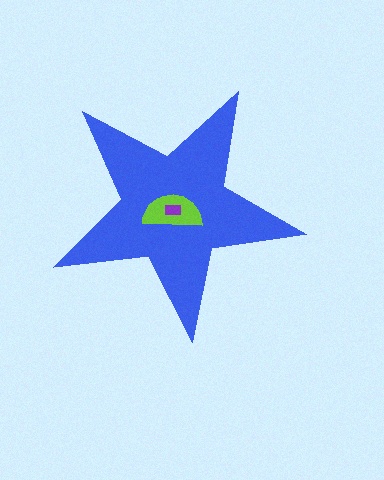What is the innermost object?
The purple rectangle.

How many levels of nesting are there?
3.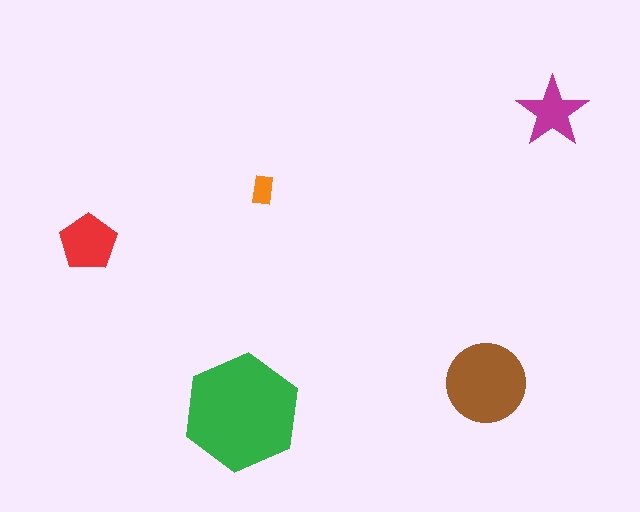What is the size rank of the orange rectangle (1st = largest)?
5th.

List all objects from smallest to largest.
The orange rectangle, the magenta star, the red pentagon, the brown circle, the green hexagon.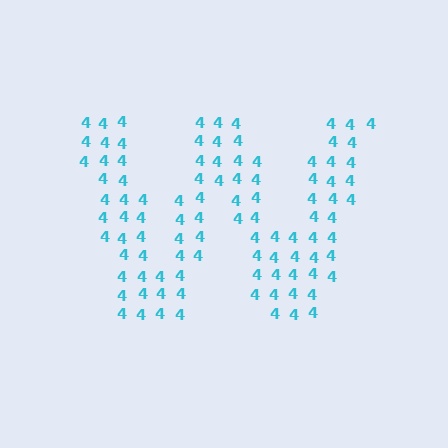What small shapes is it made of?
It is made of small digit 4's.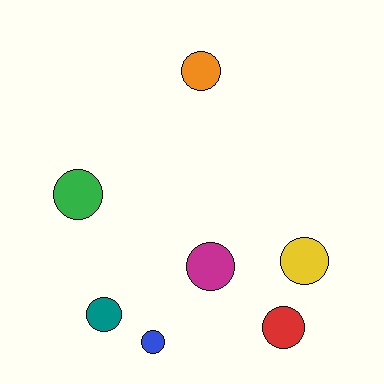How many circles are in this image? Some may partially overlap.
There are 7 circles.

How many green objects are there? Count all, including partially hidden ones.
There is 1 green object.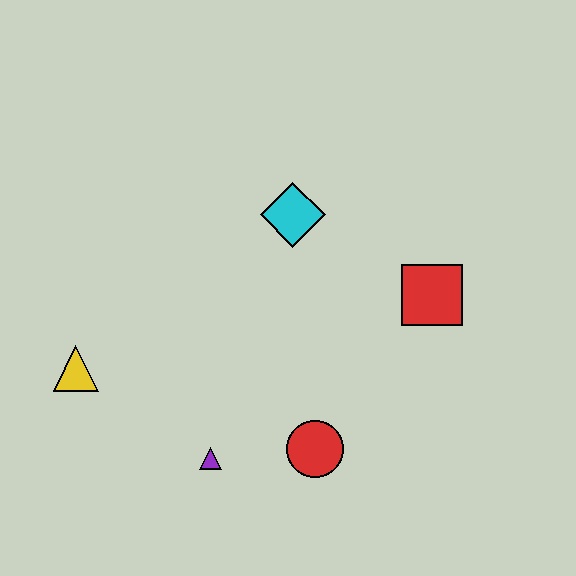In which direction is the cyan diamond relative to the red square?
The cyan diamond is to the left of the red square.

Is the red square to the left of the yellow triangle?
No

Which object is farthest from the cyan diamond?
The yellow triangle is farthest from the cyan diamond.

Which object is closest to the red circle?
The purple triangle is closest to the red circle.